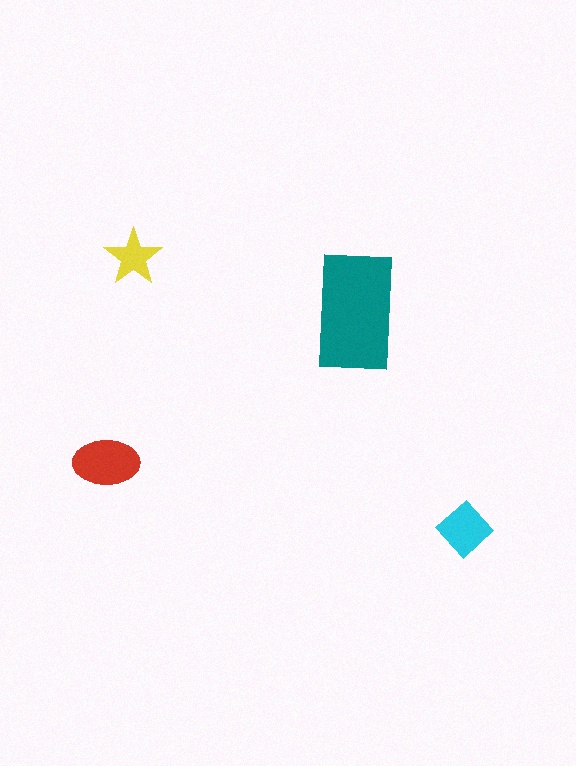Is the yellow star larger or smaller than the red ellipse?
Smaller.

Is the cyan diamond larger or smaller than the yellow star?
Larger.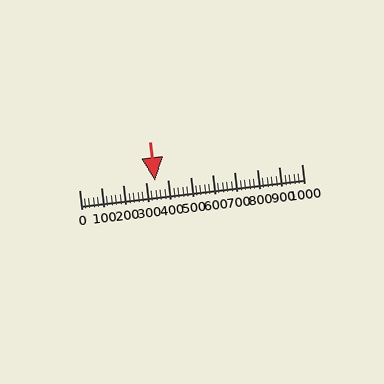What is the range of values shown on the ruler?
The ruler shows values from 0 to 1000.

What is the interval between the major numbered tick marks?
The major tick marks are spaced 100 units apart.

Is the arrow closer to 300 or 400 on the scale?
The arrow is closer to 300.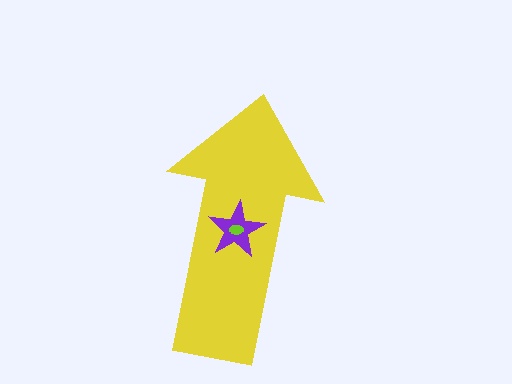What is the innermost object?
The lime ellipse.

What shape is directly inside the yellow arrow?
The purple star.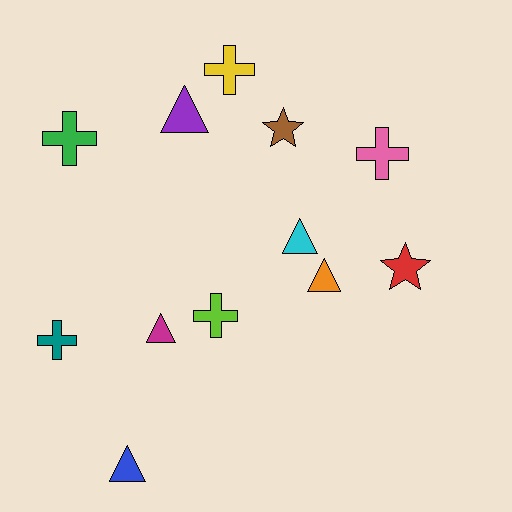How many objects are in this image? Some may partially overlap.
There are 12 objects.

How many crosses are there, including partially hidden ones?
There are 5 crosses.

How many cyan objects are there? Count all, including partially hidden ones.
There is 1 cyan object.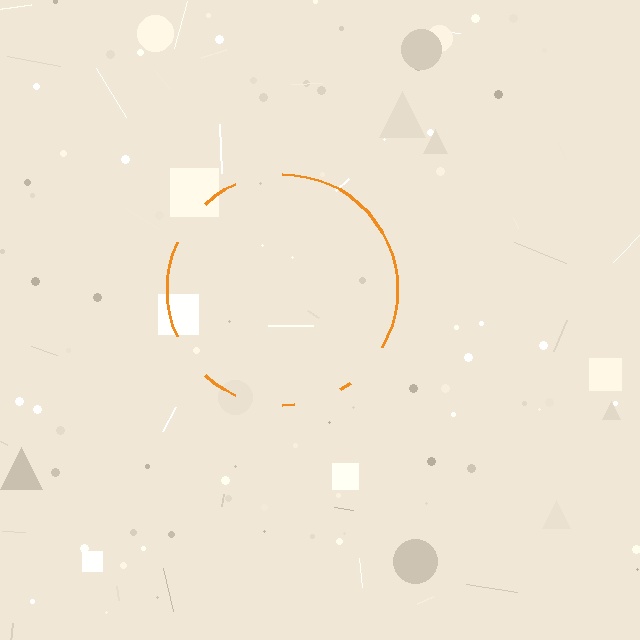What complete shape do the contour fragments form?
The contour fragments form a circle.